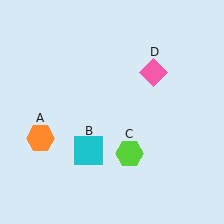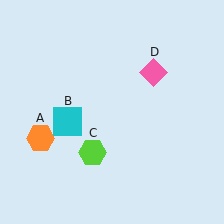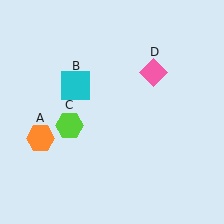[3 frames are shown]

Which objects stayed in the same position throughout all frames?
Orange hexagon (object A) and pink diamond (object D) remained stationary.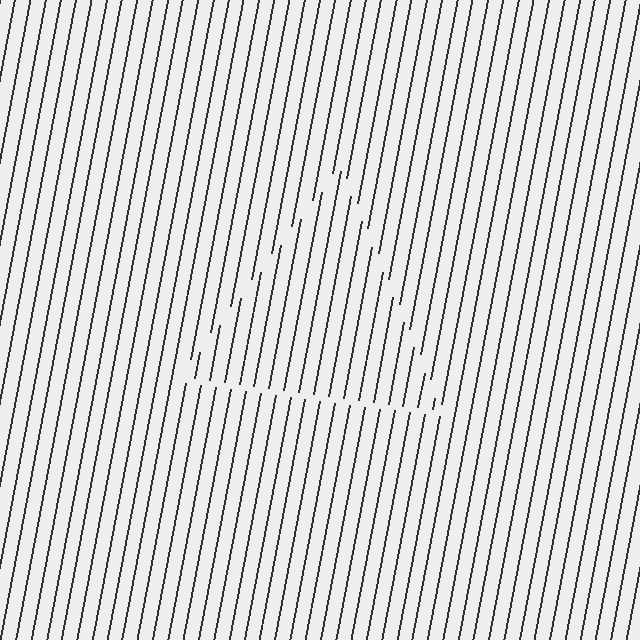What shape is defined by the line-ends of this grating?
An illusory triangle. The interior of the shape contains the same grating, shifted by half a period — the contour is defined by the phase discontinuity where line-ends from the inner and outer gratings abut.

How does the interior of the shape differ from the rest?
The interior of the shape contains the same grating, shifted by half a period — the contour is defined by the phase discontinuity where line-ends from the inner and outer gratings abut.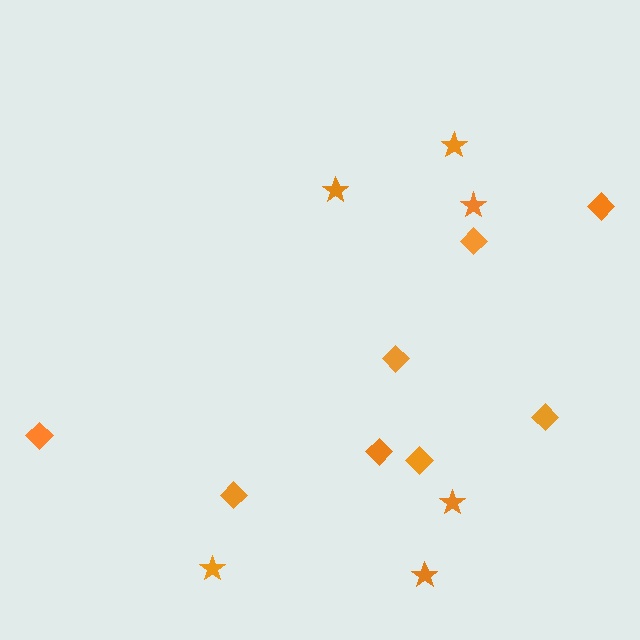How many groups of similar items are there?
There are 2 groups: one group of diamonds (8) and one group of stars (6).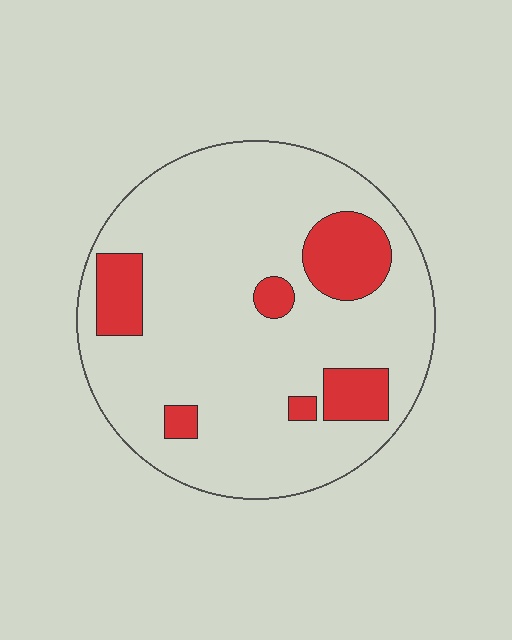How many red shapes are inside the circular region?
6.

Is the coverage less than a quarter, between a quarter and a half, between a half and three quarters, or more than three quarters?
Less than a quarter.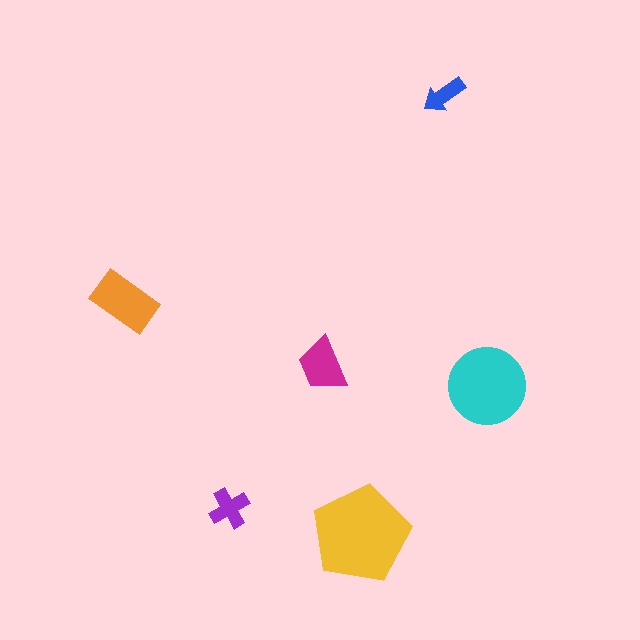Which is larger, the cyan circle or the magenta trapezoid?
The cyan circle.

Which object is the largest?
The yellow pentagon.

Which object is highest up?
The blue arrow is topmost.